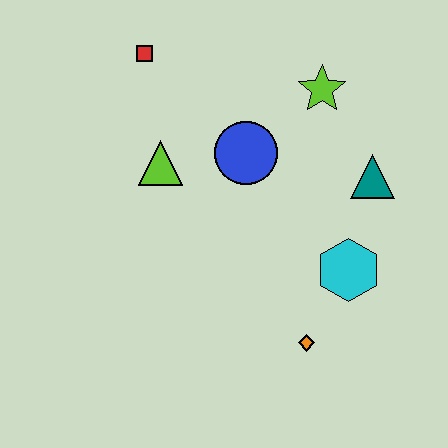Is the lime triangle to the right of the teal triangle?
No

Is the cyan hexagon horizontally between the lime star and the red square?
No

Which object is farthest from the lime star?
The orange diamond is farthest from the lime star.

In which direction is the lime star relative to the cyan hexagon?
The lime star is above the cyan hexagon.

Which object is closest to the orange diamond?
The cyan hexagon is closest to the orange diamond.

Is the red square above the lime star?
Yes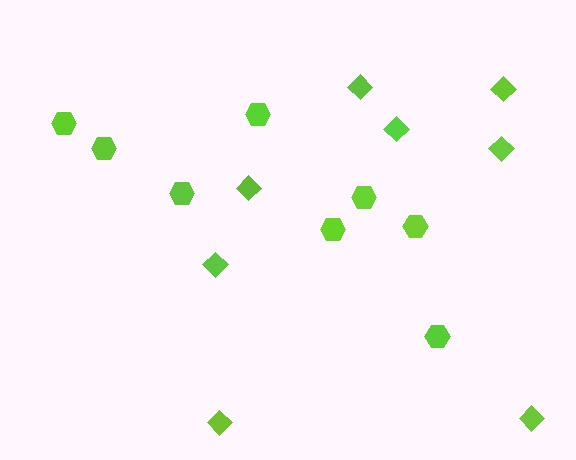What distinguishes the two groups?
There are 2 groups: one group of hexagons (8) and one group of diamonds (8).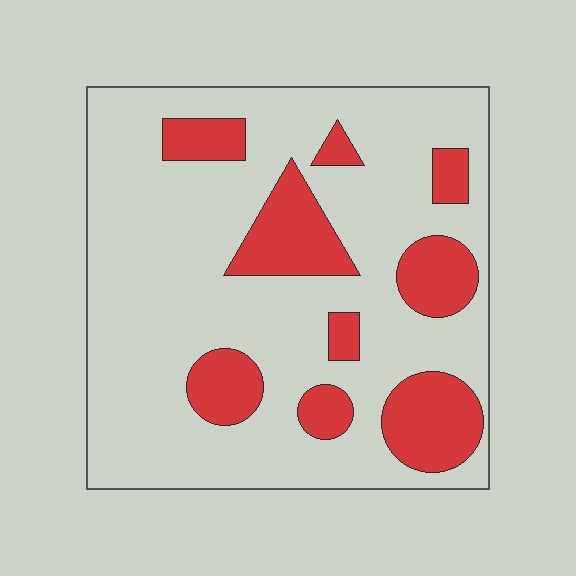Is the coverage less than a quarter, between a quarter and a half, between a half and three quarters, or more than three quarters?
Less than a quarter.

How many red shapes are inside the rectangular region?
9.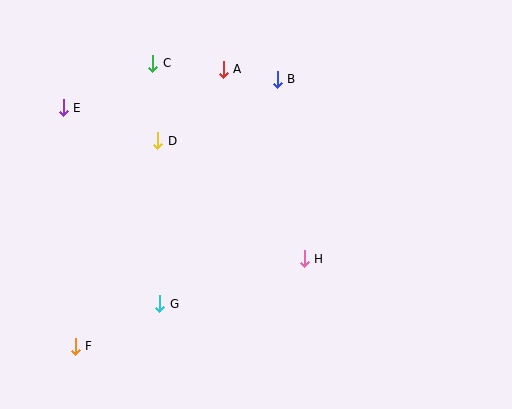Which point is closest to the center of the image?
Point H at (304, 259) is closest to the center.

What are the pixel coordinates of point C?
Point C is at (153, 63).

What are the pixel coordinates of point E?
Point E is at (63, 108).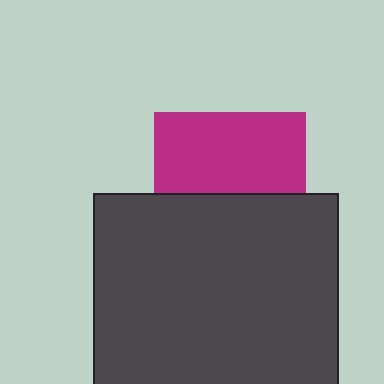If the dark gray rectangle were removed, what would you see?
You would see the complete magenta square.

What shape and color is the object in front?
The object in front is a dark gray rectangle.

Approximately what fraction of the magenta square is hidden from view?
Roughly 46% of the magenta square is hidden behind the dark gray rectangle.